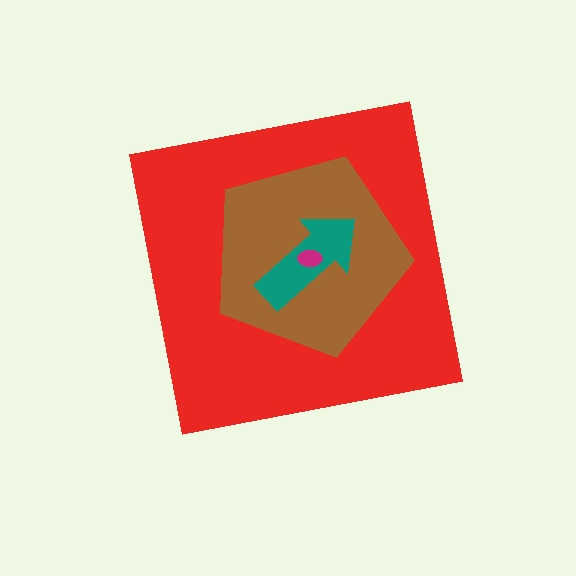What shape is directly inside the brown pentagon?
The teal arrow.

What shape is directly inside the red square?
The brown pentagon.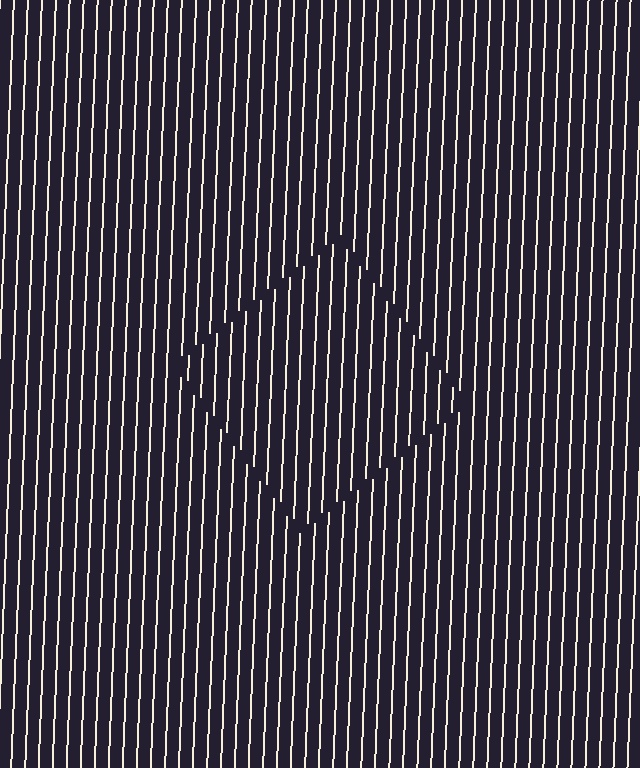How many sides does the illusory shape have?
4 sides — the line-ends trace a square.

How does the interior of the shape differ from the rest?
The interior of the shape contains the same grating, shifted by half a period — the contour is defined by the phase discontinuity where line-ends from the inner and outer gratings abut.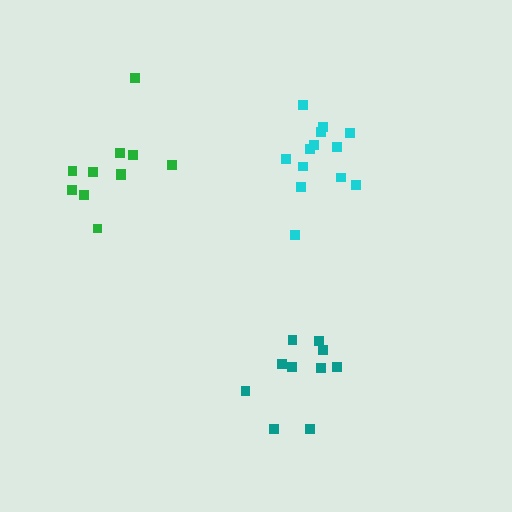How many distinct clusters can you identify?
There are 3 distinct clusters.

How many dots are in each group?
Group 1: 10 dots, Group 2: 11 dots, Group 3: 13 dots (34 total).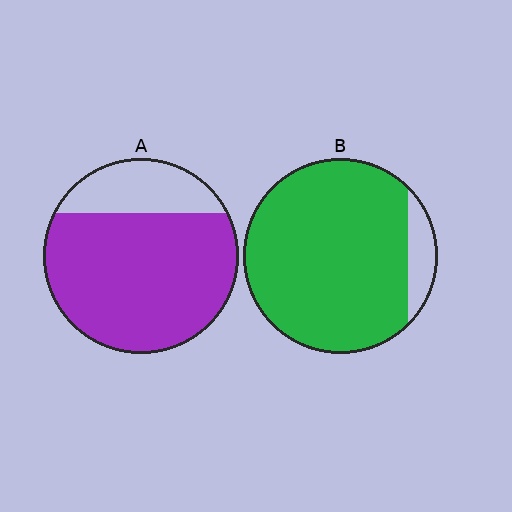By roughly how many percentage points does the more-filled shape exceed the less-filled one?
By roughly 15 percentage points (B over A).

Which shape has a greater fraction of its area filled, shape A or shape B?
Shape B.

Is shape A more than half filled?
Yes.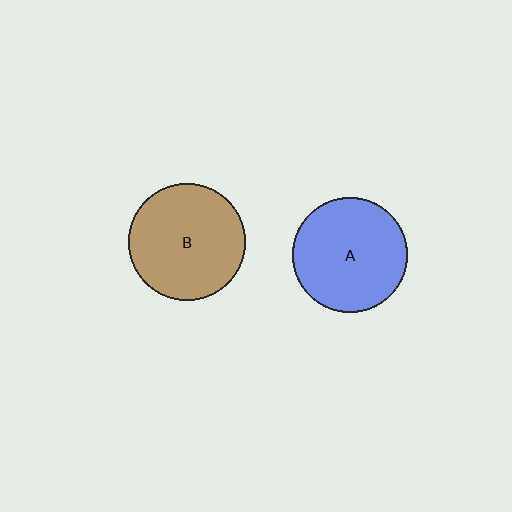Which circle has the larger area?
Circle B (brown).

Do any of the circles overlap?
No, none of the circles overlap.